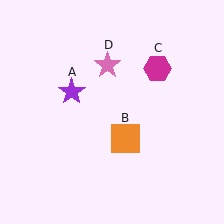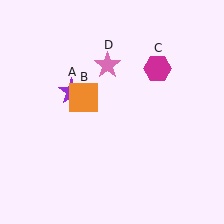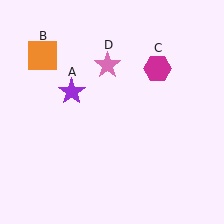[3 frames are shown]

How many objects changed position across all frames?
1 object changed position: orange square (object B).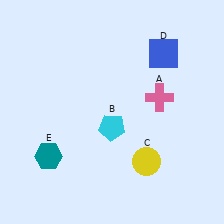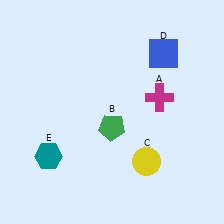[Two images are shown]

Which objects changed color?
A changed from pink to magenta. B changed from cyan to green.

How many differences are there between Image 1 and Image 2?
There are 2 differences between the two images.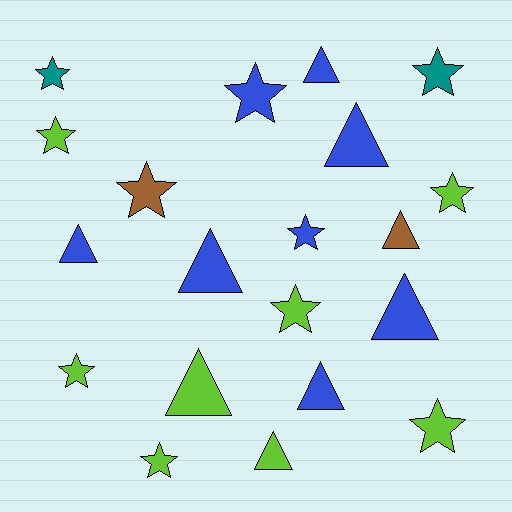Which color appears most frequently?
Lime, with 8 objects.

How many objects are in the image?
There are 20 objects.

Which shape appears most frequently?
Star, with 11 objects.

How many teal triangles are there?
There are no teal triangles.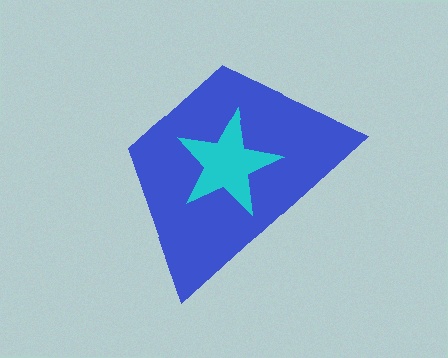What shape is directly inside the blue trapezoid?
The cyan star.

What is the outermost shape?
The blue trapezoid.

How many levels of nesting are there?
2.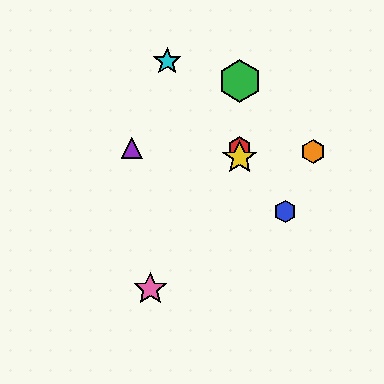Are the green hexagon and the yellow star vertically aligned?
Yes, both are at x≈240.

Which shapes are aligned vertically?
The red hexagon, the green hexagon, the yellow star are aligned vertically.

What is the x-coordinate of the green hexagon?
The green hexagon is at x≈240.